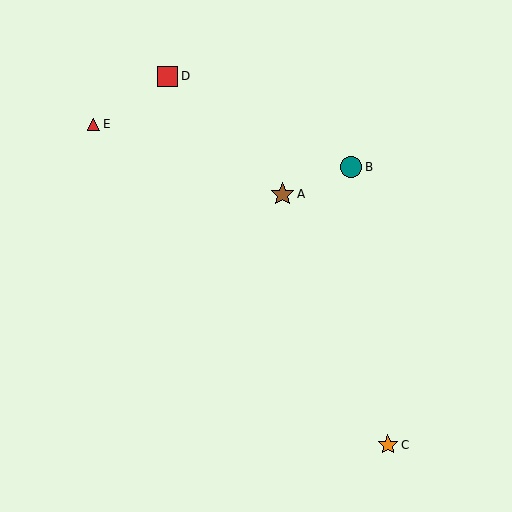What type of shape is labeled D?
Shape D is a red square.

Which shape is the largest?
The brown star (labeled A) is the largest.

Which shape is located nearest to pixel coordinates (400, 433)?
The orange star (labeled C) at (388, 445) is nearest to that location.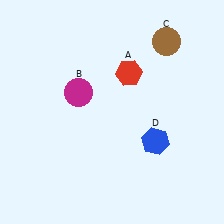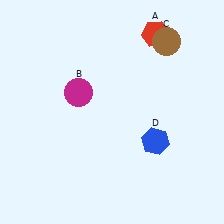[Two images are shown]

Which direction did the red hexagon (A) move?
The red hexagon (A) moved up.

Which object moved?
The red hexagon (A) moved up.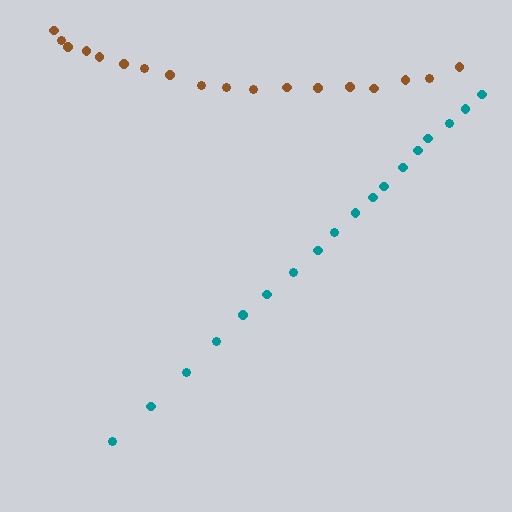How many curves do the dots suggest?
There are 2 distinct paths.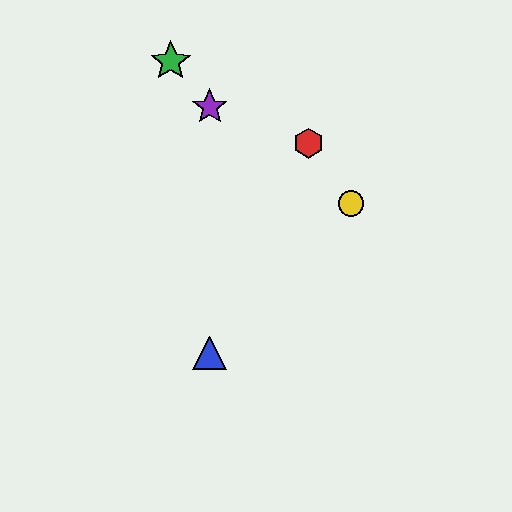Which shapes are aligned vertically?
The blue triangle, the purple star are aligned vertically.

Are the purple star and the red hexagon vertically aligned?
No, the purple star is at x≈210 and the red hexagon is at x≈308.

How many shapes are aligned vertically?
2 shapes (the blue triangle, the purple star) are aligned vertically.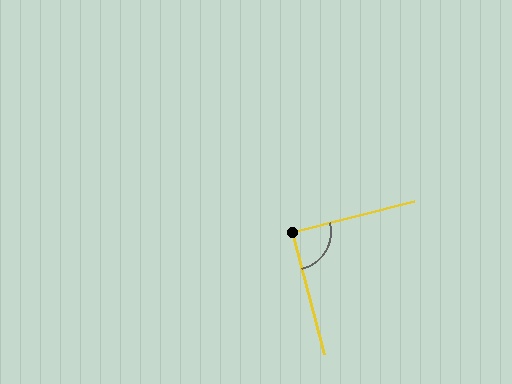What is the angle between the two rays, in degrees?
Approximately 90 degrees.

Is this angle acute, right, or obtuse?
It is approximately a right angle.